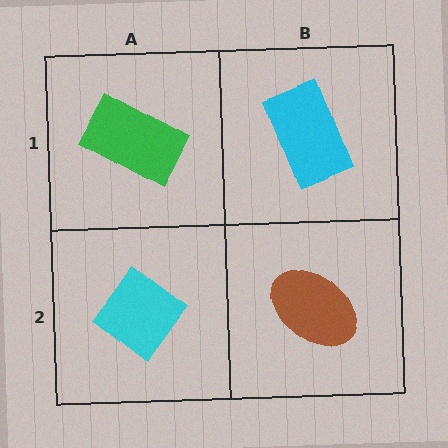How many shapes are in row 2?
2 shapes.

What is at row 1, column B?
A cyan rectangle.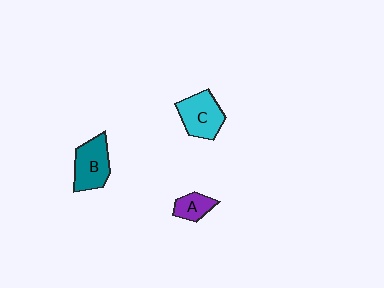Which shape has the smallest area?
Shape A (purple).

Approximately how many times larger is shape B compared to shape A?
Approximately 1.9 times.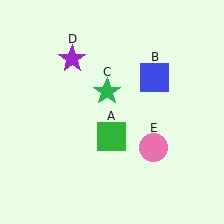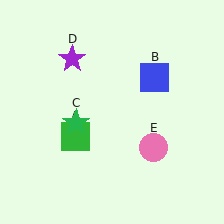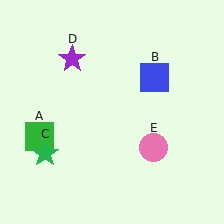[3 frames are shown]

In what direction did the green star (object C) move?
The green star (object C) moved down and to the left.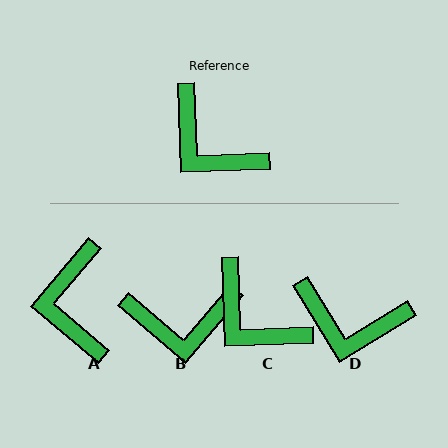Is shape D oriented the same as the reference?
No, it is off by about 30 degrees.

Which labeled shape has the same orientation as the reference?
C.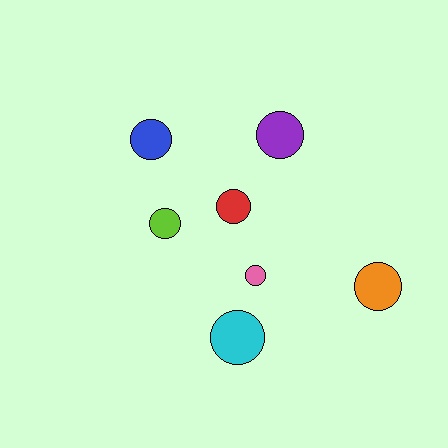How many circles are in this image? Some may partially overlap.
There are 7 circles.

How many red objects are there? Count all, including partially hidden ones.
There is 1 red object.